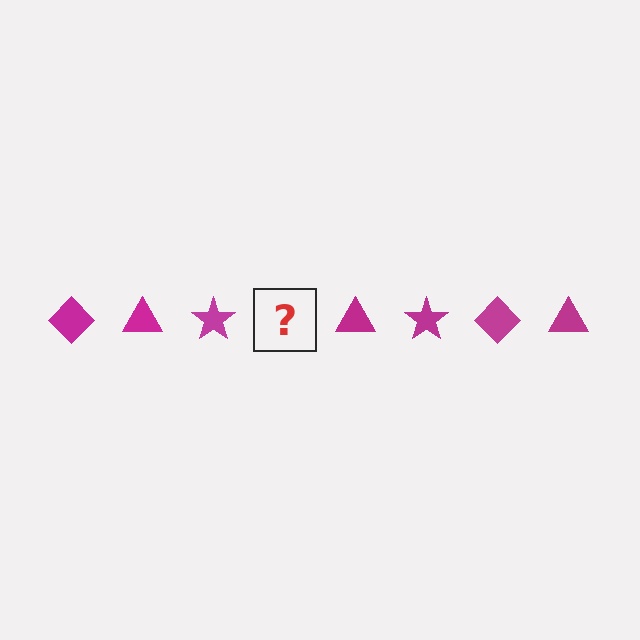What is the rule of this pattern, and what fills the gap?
The rule is that the pattern cycles through diamond, triangle, star shapes in magenta. The gap should be filled with a magenta diamond.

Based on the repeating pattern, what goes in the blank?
The blank should be a magenta diamond.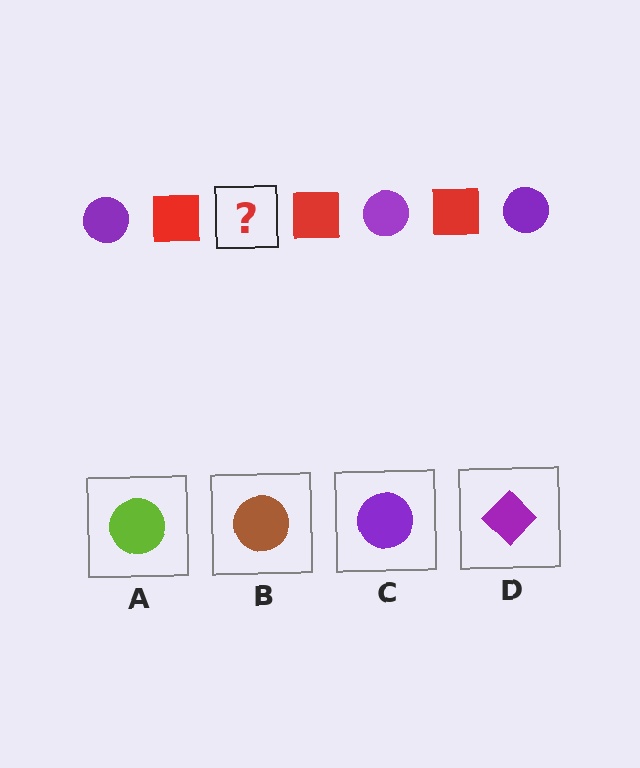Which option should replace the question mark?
Option C.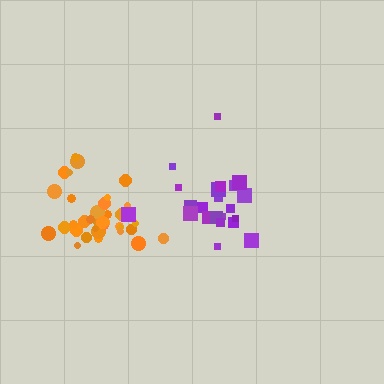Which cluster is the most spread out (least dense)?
Purple.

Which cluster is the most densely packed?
Orange.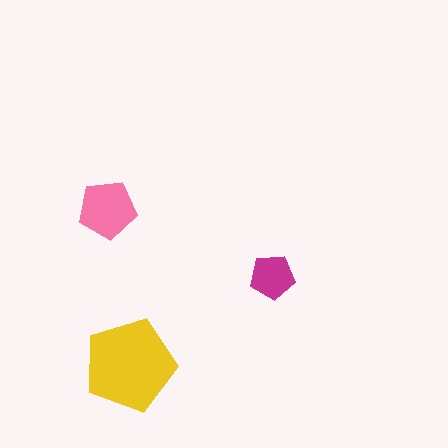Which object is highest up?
The pink pentagon is topmost.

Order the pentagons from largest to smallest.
the yellow one, the pink one, the magenta one.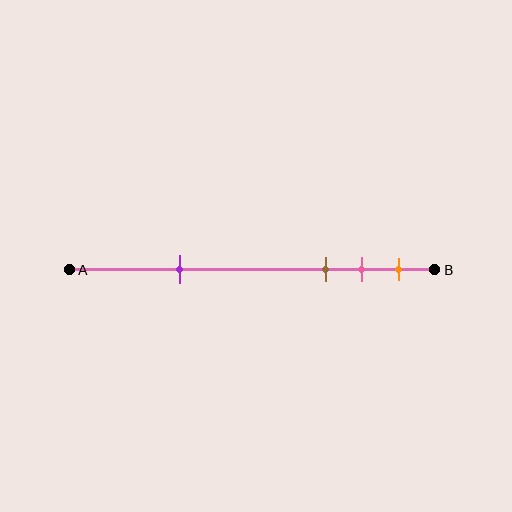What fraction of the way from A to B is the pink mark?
The pink mark is approximately 80% (0.8) of the way from A to B.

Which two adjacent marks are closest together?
The pink and orange marks are the closest adjacent pair.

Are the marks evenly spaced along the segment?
No, the marks are not evenly spaced.